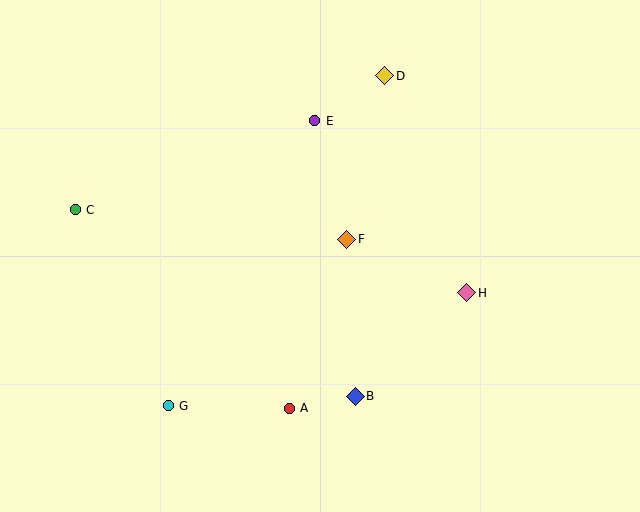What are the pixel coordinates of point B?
Point B is at (355, 396).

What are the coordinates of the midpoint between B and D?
The midpoint between B and D is at (370, 236).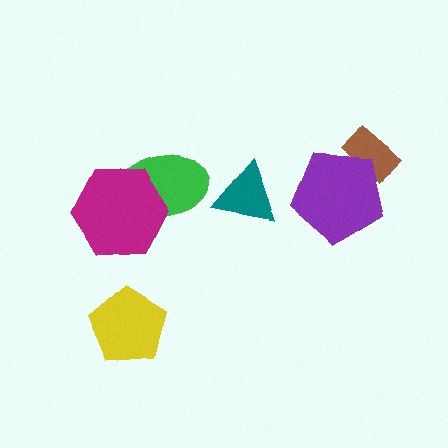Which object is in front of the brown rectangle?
The purple pentagon is in front of the brown rectangle.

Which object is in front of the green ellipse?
The magenta hexagon is in front of the green ellipse.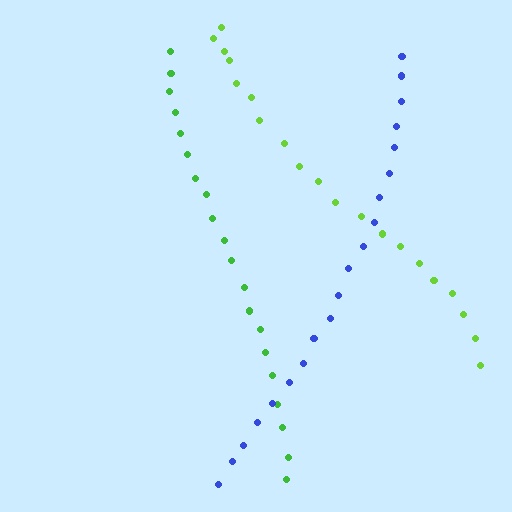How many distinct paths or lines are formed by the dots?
There are 3 distinct paths.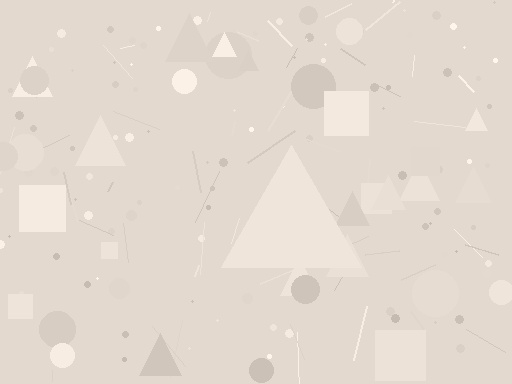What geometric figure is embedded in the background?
A triangle is embedded in the background.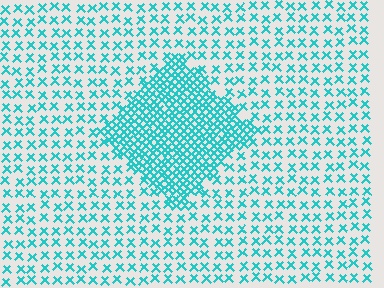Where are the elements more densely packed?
The elements are more densely packed inside the diamond boundary.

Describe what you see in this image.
The image contains small cyan elements arranged at two different densities. A diamond-shaped region is visible where the elements are more densely packed than the surrounding area.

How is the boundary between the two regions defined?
The boundary is defined by a change in element density (approximately 2.7x ratio). All elements are the same color, size, and shape.